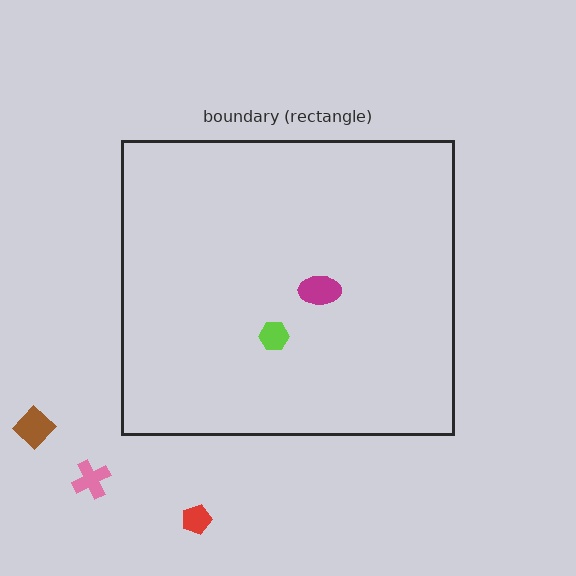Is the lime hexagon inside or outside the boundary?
Inside.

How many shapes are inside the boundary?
2 inside, 3 outside.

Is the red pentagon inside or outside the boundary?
Outside.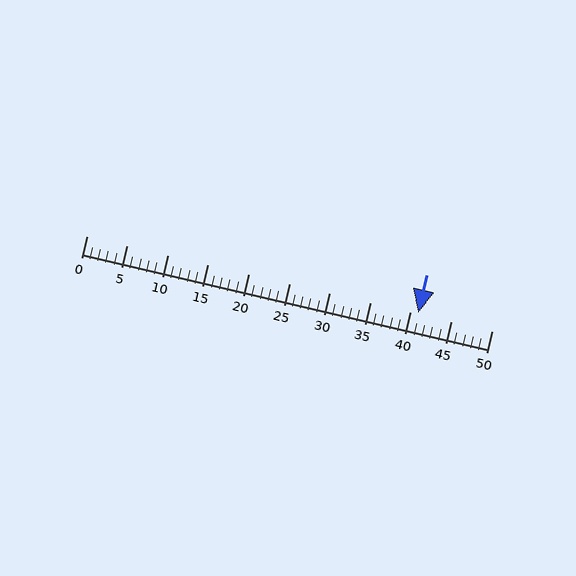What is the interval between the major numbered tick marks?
The major tick marks are spaced 5 units apart.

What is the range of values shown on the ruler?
The ruler shows values from 0 to 50.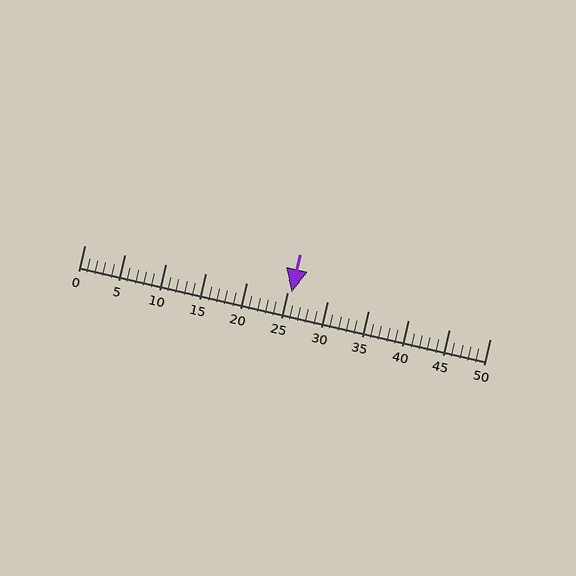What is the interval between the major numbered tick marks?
The major tick marks are spaced 5 units apart.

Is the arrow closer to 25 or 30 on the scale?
The arrow is closer to 25.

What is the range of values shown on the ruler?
The ruler shows values from 0 to 50.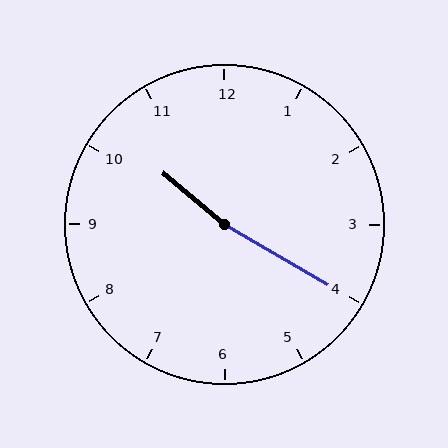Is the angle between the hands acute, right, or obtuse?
It is obtuse.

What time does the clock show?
10:20.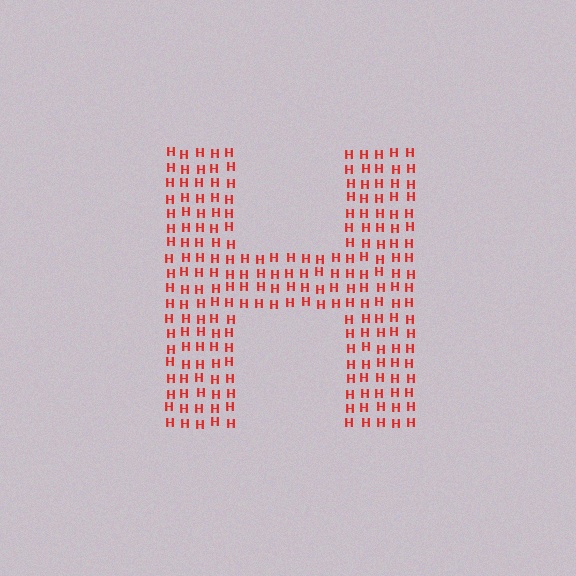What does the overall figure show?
The overall figure shows the letter H.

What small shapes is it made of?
It is made of small letter H's.